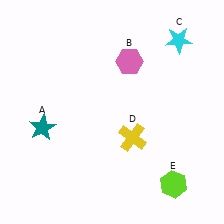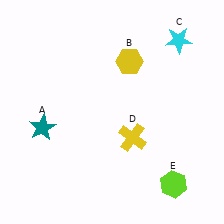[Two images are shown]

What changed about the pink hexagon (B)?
In Image 1, B is pink. In Image 2, it changed to yellow.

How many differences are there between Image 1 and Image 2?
There is 1 difference between the two images.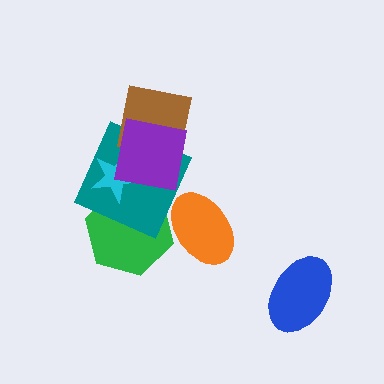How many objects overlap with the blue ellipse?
0 objects overlap with the blue ellipse.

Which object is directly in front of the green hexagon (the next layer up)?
The teal square is directly in front of the green hexagon.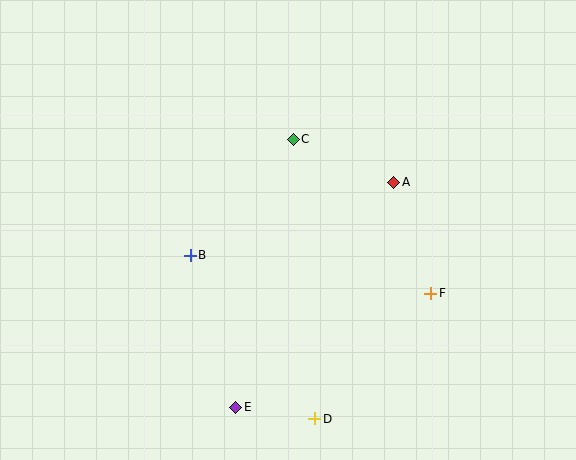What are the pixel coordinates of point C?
Point C is at (293, 139).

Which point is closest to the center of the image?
Point C at (293, 139) is closest to the center.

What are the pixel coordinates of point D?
Point D is at (315, 419).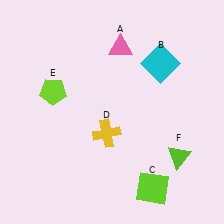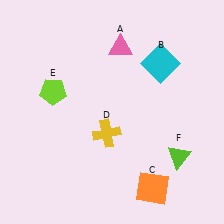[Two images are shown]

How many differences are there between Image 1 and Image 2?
There is 1 difference between the two images.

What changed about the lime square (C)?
In Image 1, C is lime. In Image 2, it changed to orange.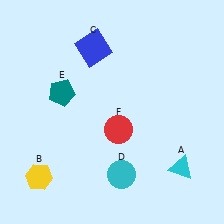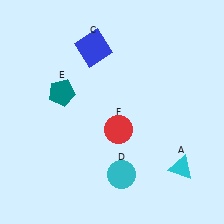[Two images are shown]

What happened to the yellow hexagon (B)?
The yellow hexagon (B) was removed in Image 2. It was in the bottom-left area of Image 1.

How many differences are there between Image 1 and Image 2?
There is 1 difference between the two images.